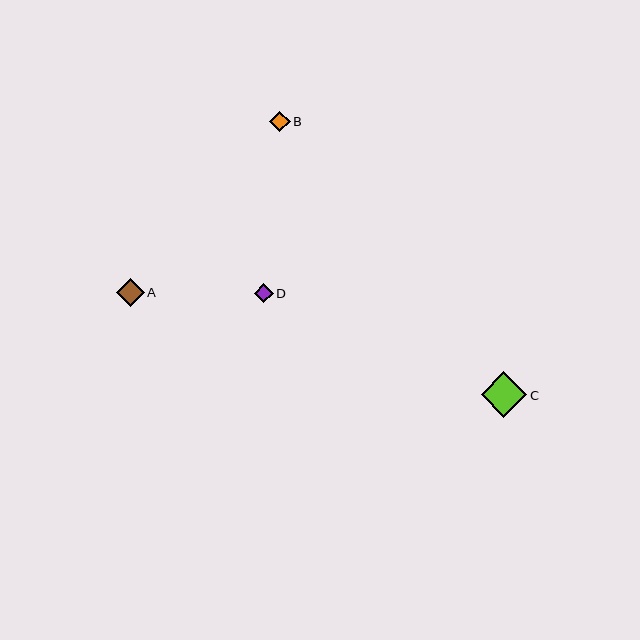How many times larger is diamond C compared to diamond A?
Diamond C is approximately 1.7 times the size of diamond A.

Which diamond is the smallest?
Diamond D is the smallest with a size of approximately 19 pixels.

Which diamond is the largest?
Diamond C is the largest with a size of approximately 46 pixels.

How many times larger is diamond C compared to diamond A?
Diamond C is approximately 1.7 times the size of diamond A.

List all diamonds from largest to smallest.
From largest to smallest: C, A, B, D.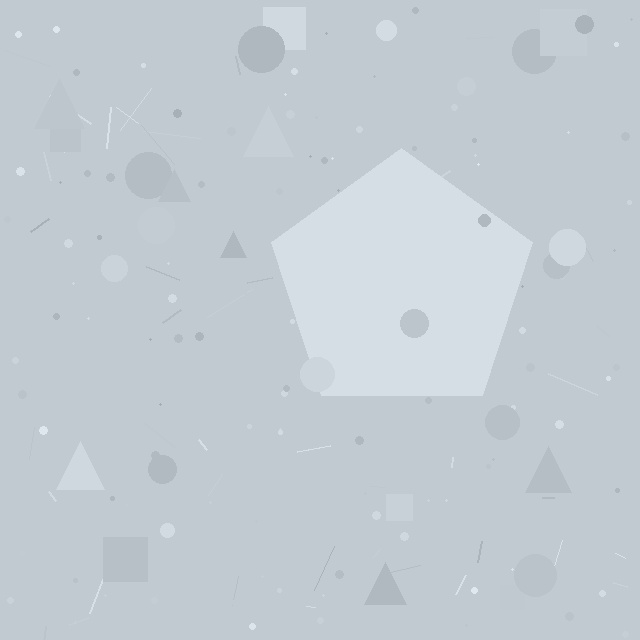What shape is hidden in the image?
A pentagon is hidden in the image.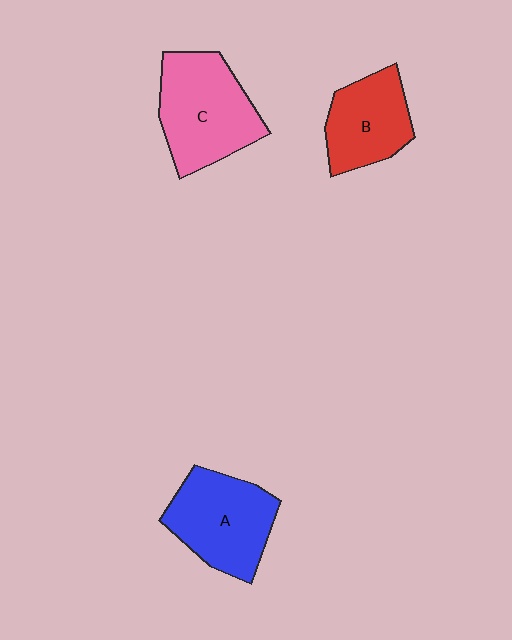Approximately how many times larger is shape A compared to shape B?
Approximately 1.3 times.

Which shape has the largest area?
Shape C (pink).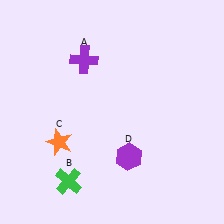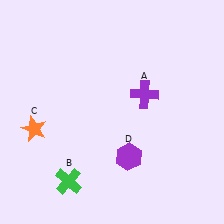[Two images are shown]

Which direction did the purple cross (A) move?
The purple cross (A) moved right.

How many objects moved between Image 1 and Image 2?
2 objects moved between the two images.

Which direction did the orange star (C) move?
The orange star (C) moved left.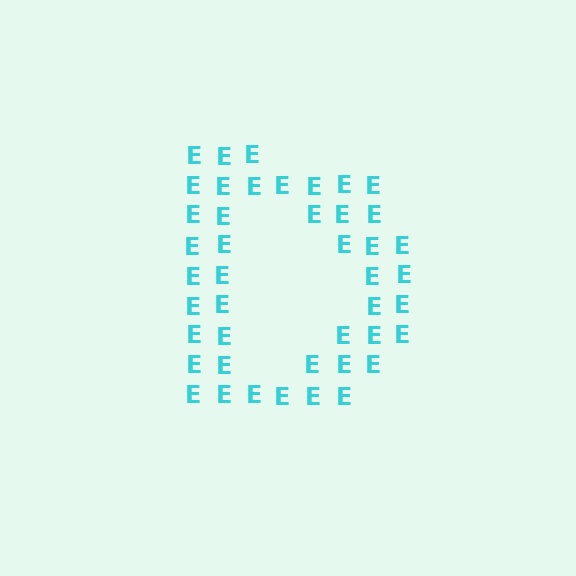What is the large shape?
The large shape is the letter D.